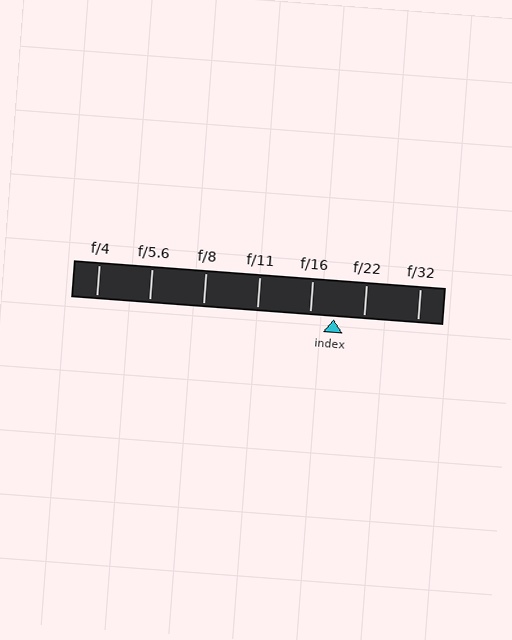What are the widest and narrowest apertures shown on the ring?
The widest aperture shown is f/4 and the narrowest is f/32.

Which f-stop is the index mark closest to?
The index mark is closest to f/16.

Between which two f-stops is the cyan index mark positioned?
The index mark is between f/16 and f/22.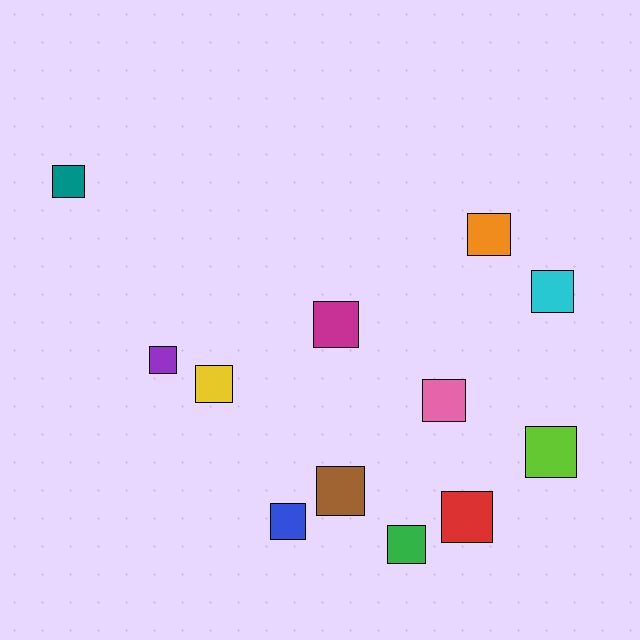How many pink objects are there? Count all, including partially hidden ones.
There is 1 pink object.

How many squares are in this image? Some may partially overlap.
There are 12 squares.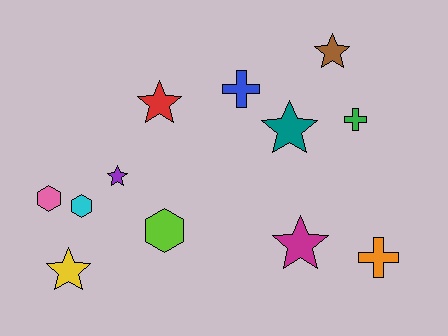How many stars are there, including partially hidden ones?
There are 6 stars.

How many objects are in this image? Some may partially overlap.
There are 12 objects.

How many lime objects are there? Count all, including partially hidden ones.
There is 1 lime object.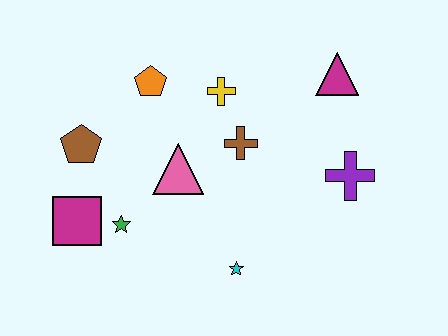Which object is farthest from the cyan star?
The magenta triangle is farthest from the cyan star.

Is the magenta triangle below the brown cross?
No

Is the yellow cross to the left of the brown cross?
Yes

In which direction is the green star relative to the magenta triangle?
The green star is to the left of the magenta triangle.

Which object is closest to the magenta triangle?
The purple cross is closest to the magenta triangle.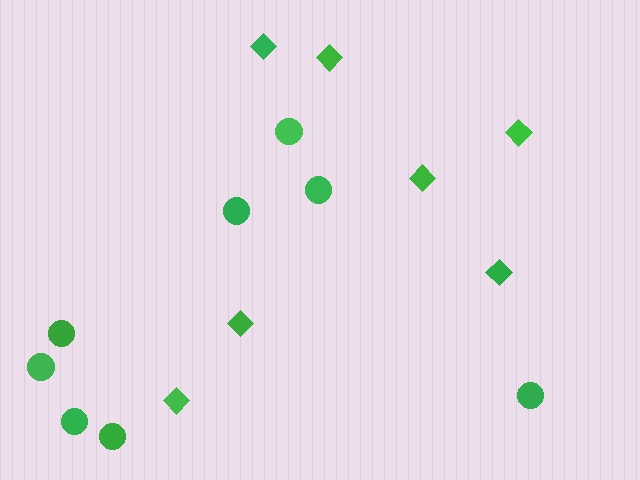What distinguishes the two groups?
There are 2 groups: one group of diamonds (7) and one group of circles (8).